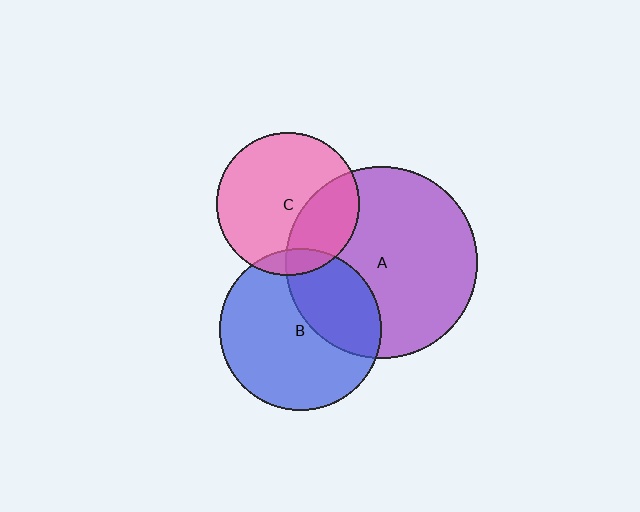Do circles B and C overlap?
Yes.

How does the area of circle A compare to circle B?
Approximately 1.4 times.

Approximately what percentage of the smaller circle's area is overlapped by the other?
Approximately 10%.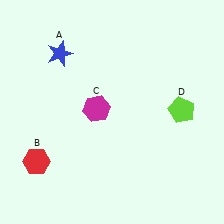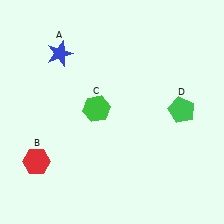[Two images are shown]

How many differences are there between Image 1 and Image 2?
There are 2 differences between the two images.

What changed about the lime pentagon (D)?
In Image 1, D is lime. In Image 2, it changed to green.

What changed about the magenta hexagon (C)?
In Image 1, C is magenta. In Image 2, it changed to green.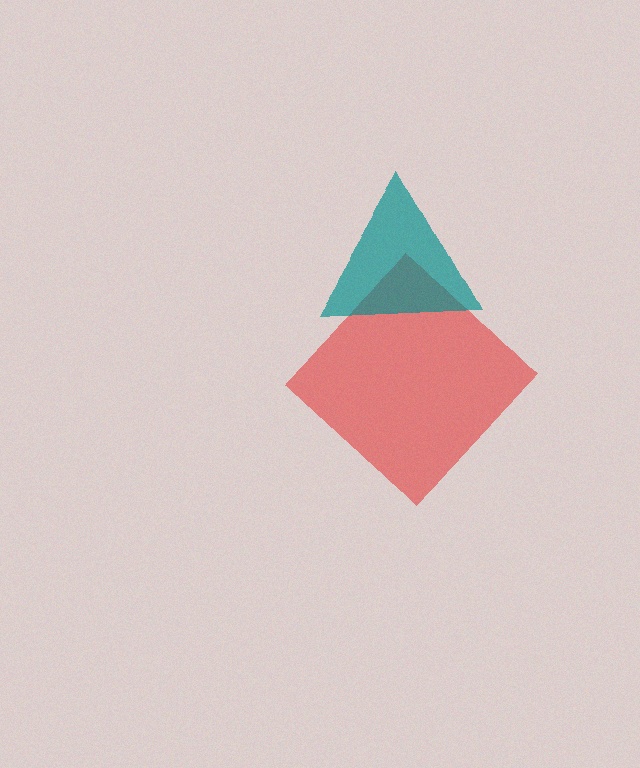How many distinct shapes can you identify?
There are 2 distinct shapes: a red diamond, a teal triangle.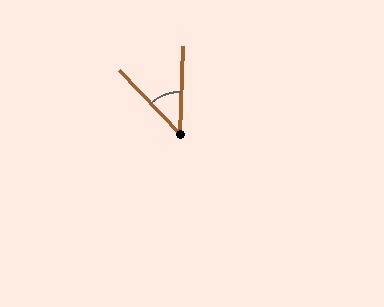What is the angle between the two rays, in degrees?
Approximately 46 degrees.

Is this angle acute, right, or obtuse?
It is acute.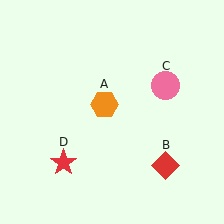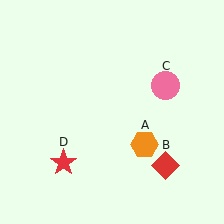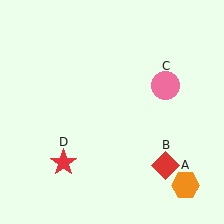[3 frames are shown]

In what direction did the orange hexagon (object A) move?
The orange hexagon (object A) moved down and to the right.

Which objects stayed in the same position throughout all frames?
Red diamond (object B) and pink circle (object C) and red star (object D) remained stationary.